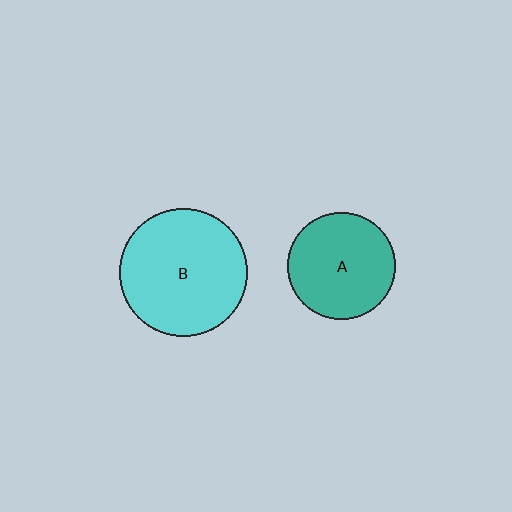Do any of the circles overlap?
No, none of the circles overlap.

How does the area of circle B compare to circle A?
Approximately 1.4 times.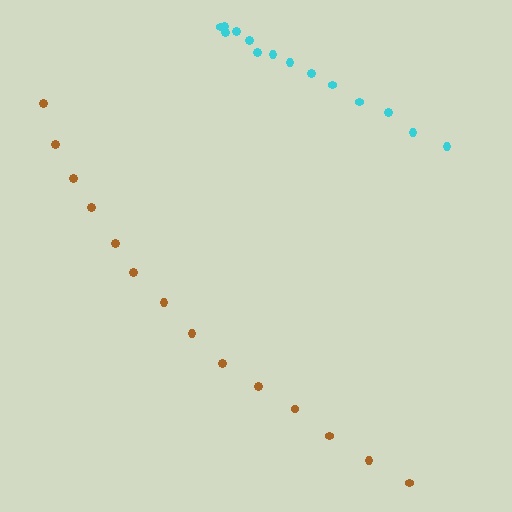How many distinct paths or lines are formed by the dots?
There are 2 distinct paths.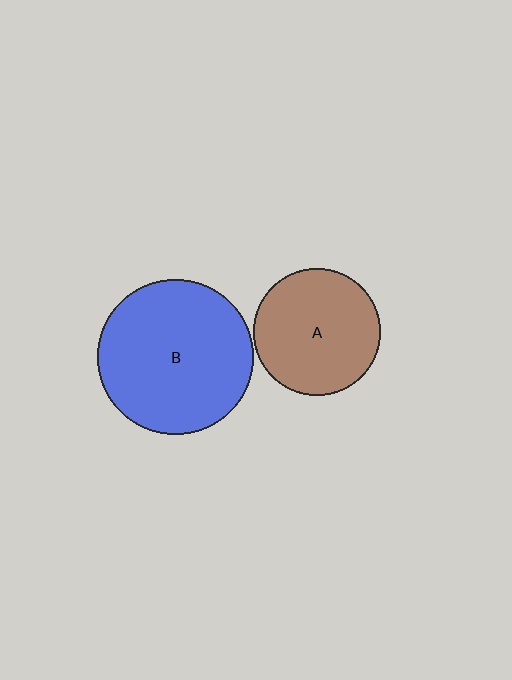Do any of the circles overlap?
No, none of the circles overlap.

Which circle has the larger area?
Circle B (blue).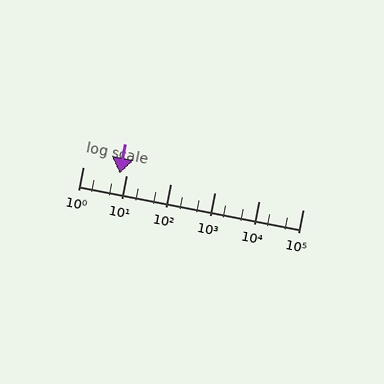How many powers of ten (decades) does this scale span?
The scale spans 5 decades, from 1 to 100000.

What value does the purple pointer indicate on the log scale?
The pointer indicates approximately 7.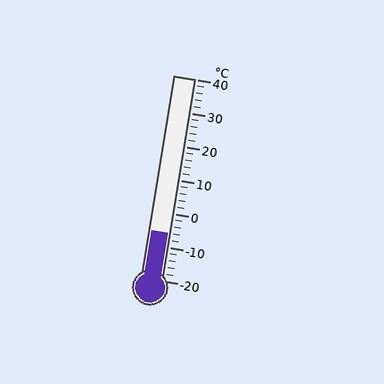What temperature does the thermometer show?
The thermometer shows approximately -6°C.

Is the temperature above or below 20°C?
The temperature is below 20°C.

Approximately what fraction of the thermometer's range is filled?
The thermometer is filled to approximately 25% of its range.